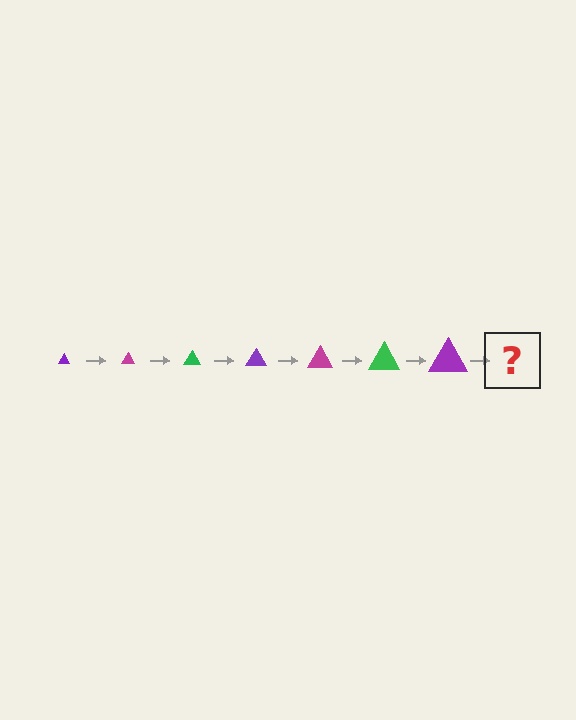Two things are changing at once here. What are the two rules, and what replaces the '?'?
The two rules are that the triangle grows larger each step and the color cycles through purple, magenta, and green. The '?' should be a magenta triangle, larger than the previous one.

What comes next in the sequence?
The next element should be a magenta triangle, larger than the previous one.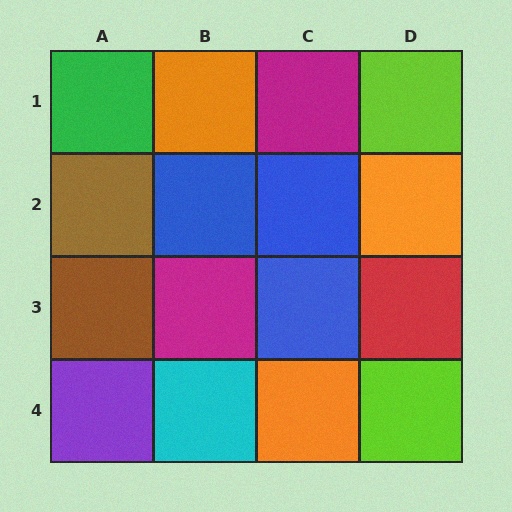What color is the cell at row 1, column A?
Green.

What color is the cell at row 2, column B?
Blue.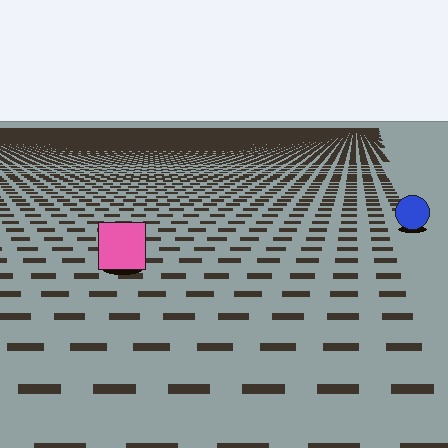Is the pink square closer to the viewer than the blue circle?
Yes. The pink square is closer — you can tell from the texture gradient: the ground texture is coarser near it.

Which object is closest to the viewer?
The pink square is closest. The texture marks near it are larger and more spread out.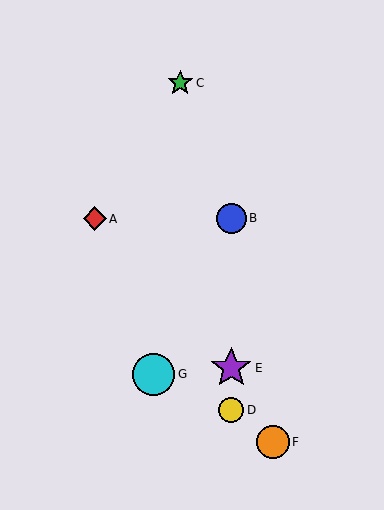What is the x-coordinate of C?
Object C is at x≈180.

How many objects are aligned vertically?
3 objects (B, D, E) are aligned vertically.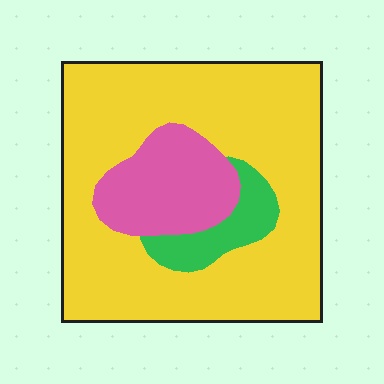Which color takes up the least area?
Green, at roughly 10%.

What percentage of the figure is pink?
Pink covers roughly 15% of the figure.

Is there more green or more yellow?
Yellow.